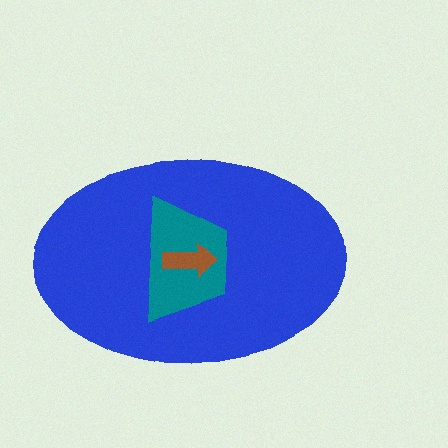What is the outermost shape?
The blue ellipse.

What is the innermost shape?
The brown arrow.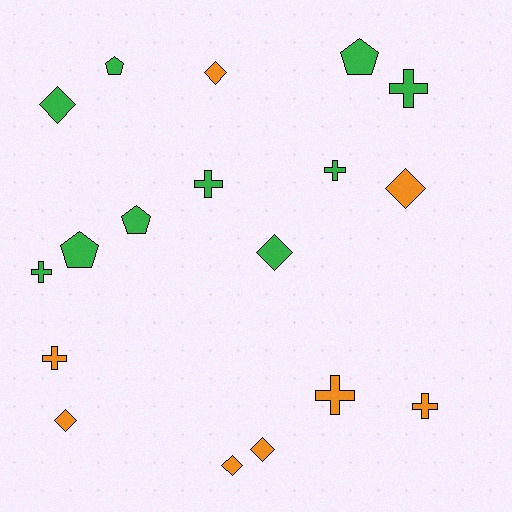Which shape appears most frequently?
Cross, with 7 objects.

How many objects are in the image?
There are 18 objects.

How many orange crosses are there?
There are 3 orange crosses.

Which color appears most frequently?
Green, with 10 objects.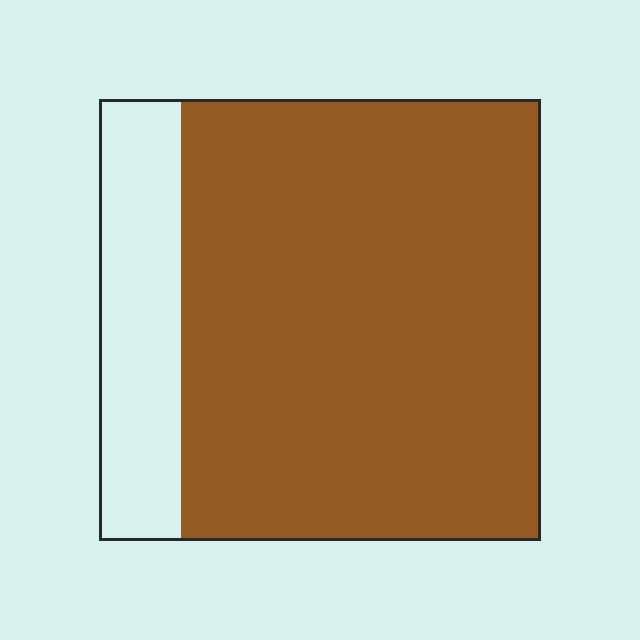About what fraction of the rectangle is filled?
About four fifths (4/5).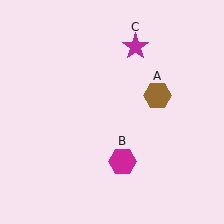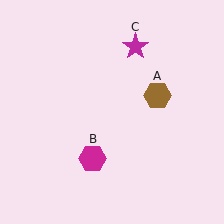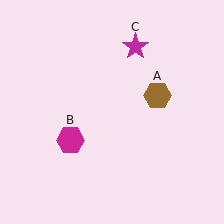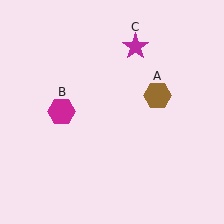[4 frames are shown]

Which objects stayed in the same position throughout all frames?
Brown hexagon (object A) and magenta star (object C) remained stationary.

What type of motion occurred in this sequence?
The magenta hexagon (object B) rotated clockwise around the center of the scene.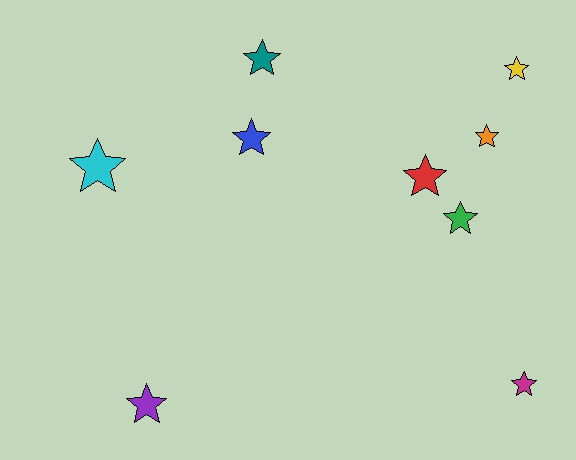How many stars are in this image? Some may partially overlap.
There are 9 stars.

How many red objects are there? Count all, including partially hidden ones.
There is 1 red object.